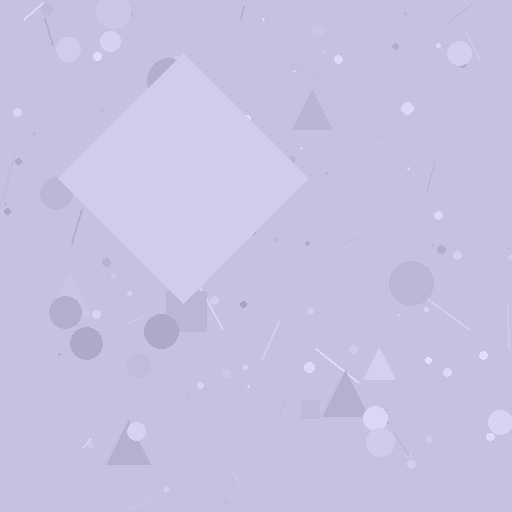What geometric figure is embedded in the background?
A diamond is embedded in the background.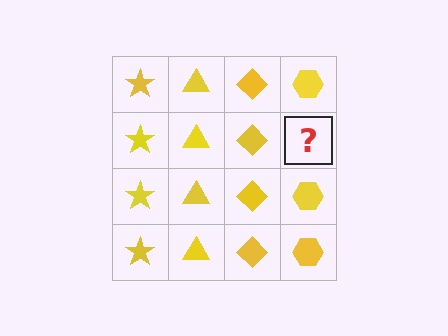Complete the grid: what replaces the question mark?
The question mark should be replaced with a yellow hexagon.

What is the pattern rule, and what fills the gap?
The rule is that each column has a consistent shape. The gap should be filled with a yellow hexagon.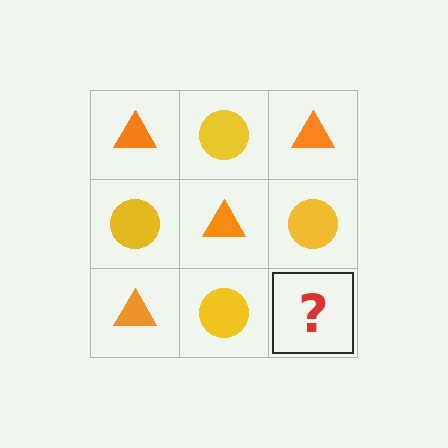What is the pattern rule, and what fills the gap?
The rule is that it alternates orange triangle and yellow circle in a checkerboard pattern. The gap should be filled with an orange triangle.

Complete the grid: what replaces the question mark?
The question mark should be replaced with an orange triangle.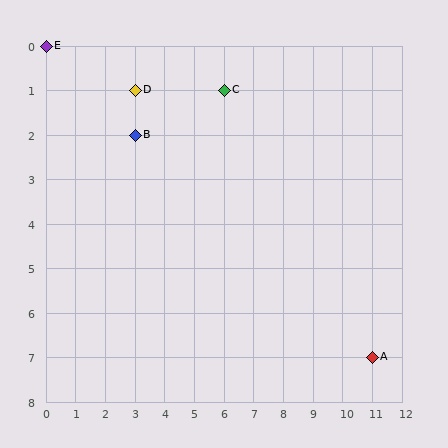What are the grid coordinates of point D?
Point D is at grid coordinates (3, 1).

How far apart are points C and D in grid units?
Points C and D are 3 columns apart.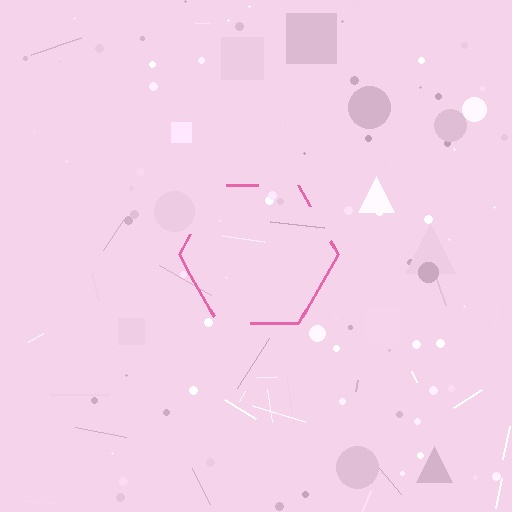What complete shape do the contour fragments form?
The contour fragments form a hexagon.